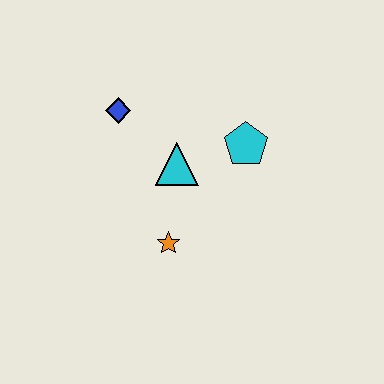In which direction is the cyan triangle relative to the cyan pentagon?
The cyan triangle is to the left of the cyan pentagon.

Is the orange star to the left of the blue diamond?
No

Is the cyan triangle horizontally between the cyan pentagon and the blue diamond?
Yes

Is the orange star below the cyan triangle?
Yes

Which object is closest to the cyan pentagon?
The cyan triangle is closest to the cyan pentagon.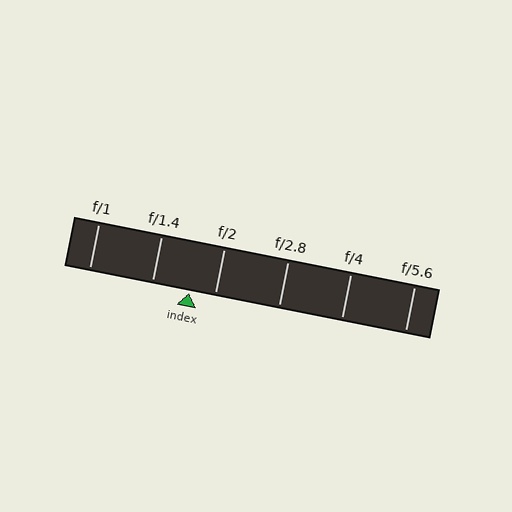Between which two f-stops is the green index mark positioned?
The index mark is between f/1.4 and f/2.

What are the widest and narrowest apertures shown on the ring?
The widest aperture shown is f/1 and the narrowest is f/5.6.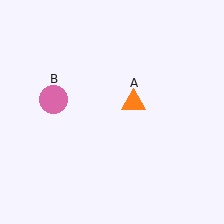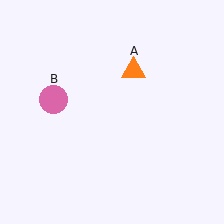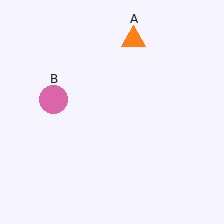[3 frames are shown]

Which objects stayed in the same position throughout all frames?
Pink circle (object B) remained stationary.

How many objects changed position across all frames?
1 object changed position: orange triangle (object A).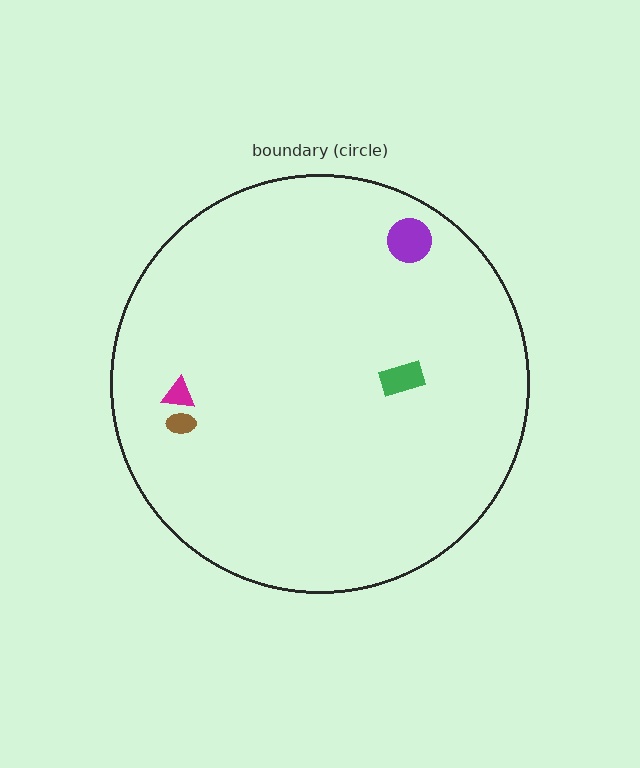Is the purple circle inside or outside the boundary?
Inside.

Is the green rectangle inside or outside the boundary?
Inside.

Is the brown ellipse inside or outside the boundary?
Inside.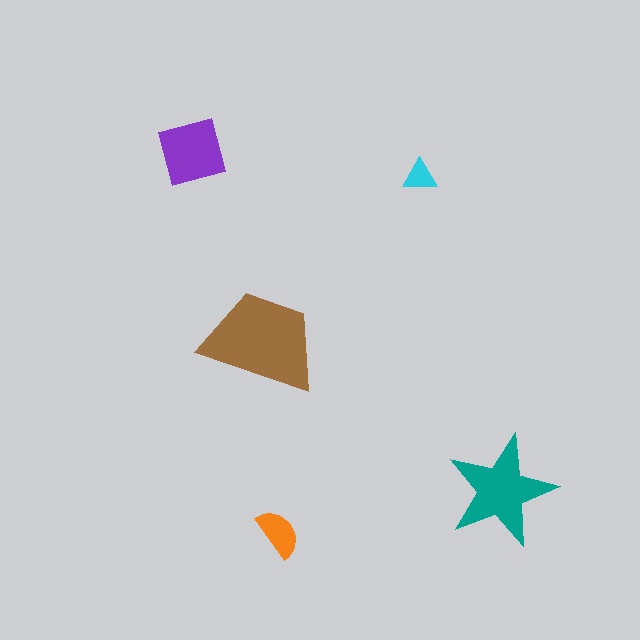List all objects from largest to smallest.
The brown trapezoid, the teal star, the purple square, the orange semicircle, the cyan triangle.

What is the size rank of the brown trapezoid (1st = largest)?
1st.